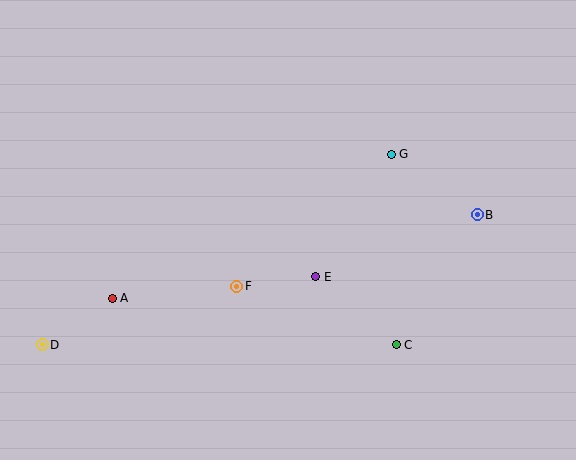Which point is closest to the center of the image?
Point E at (316, 277) is closest to the center.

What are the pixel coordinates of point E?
Point E is at (316, 277).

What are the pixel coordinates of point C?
Point C is at (396, 345).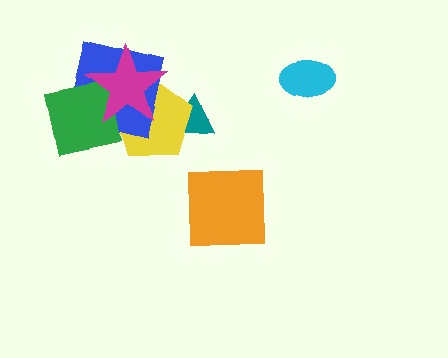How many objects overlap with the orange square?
0 objects overlap with the orange square.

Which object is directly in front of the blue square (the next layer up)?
The green square is directly in front of the blue square.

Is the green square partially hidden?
Yes, it is partially covered by another shape.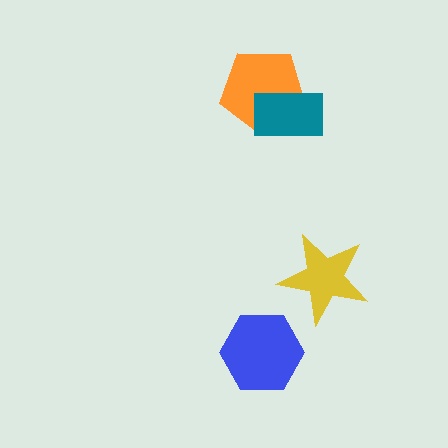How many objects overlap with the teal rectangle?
1 object overlaps with the teal rectangle.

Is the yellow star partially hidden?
No, no other shape covers it.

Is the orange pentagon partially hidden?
Yes, it is partially covered by another shape.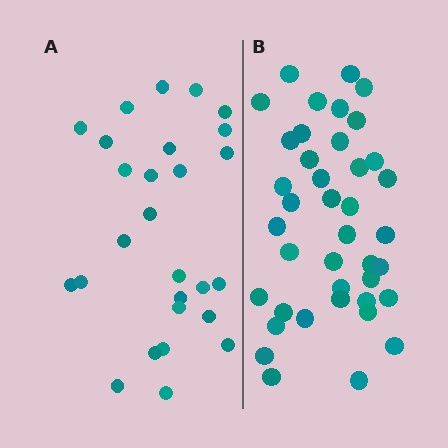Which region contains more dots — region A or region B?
Region B (the right region) has more dots.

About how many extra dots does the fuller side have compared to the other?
Region B has approximately 15 more dots than region A.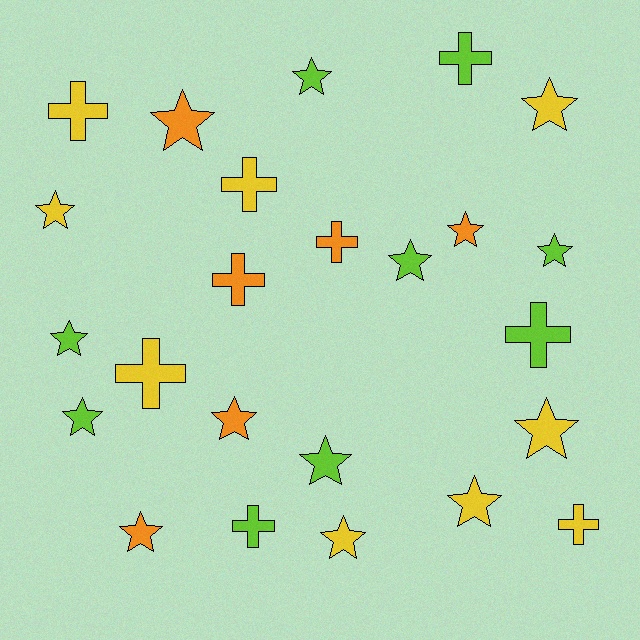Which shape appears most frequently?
Star, with 15 objects.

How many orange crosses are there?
There are 2 orange crosses.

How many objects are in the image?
There are 24 objects.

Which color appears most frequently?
Yellow, with 9 objects.